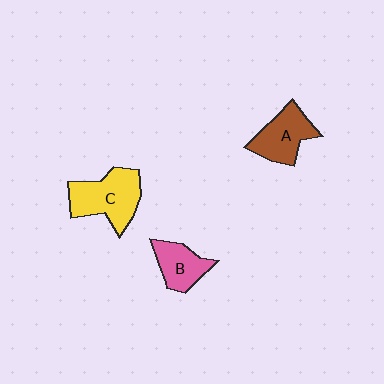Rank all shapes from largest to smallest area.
From largest to smallest: C (yellow), A (brown), B (pink).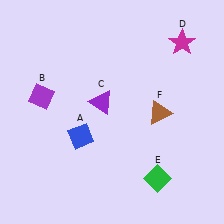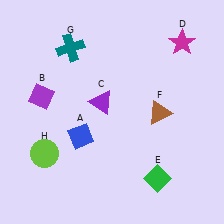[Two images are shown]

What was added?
A teal cross (G), a lime circle (H) were added in Image 2.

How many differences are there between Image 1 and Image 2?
There are 2 differences between the two images.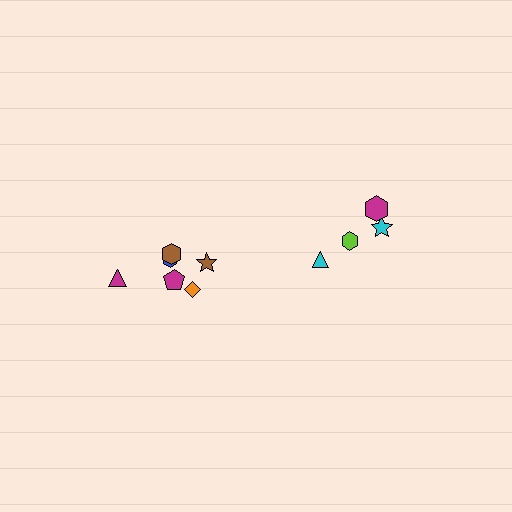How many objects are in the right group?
There are 4 objects.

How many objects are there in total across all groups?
There are 10 objects.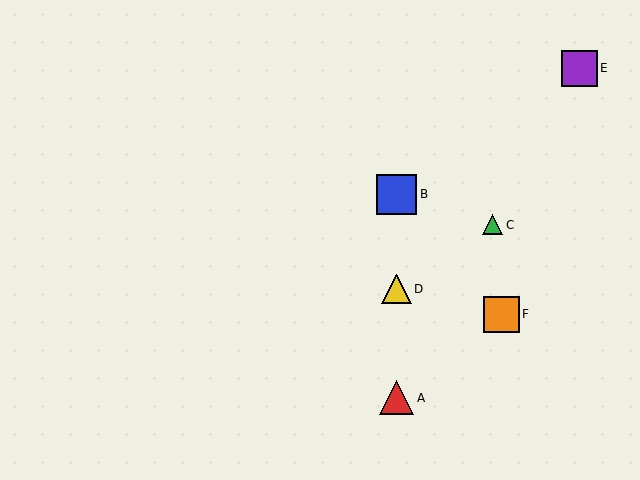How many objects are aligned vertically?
3 objects (A, B, D) are aligned vertically.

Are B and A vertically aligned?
Yes, both are at x≈397.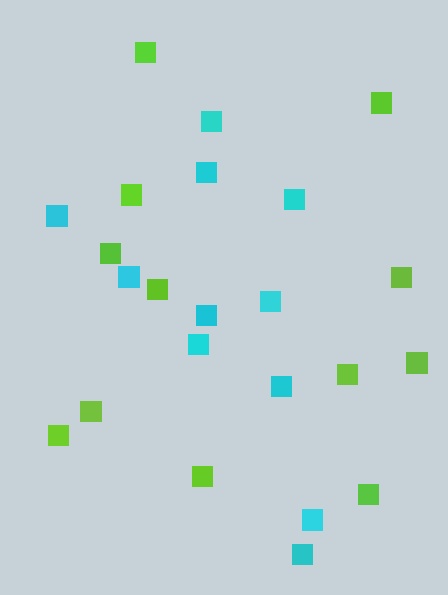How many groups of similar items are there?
There are 2 groups: one group of lime squares (12) and one group of cyan squares (11).